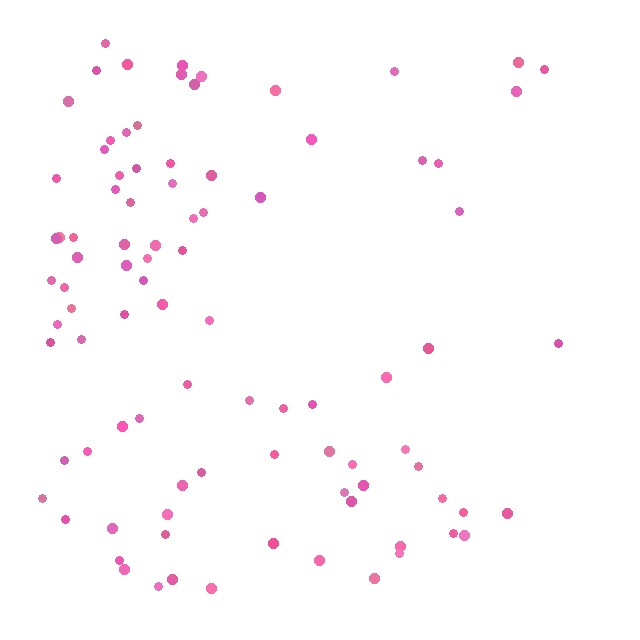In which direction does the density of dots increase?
From right to left, with the left side densest.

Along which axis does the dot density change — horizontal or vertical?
Horizontal.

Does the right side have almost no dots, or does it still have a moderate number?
Still a moderate number, just noticeably fewer than the left.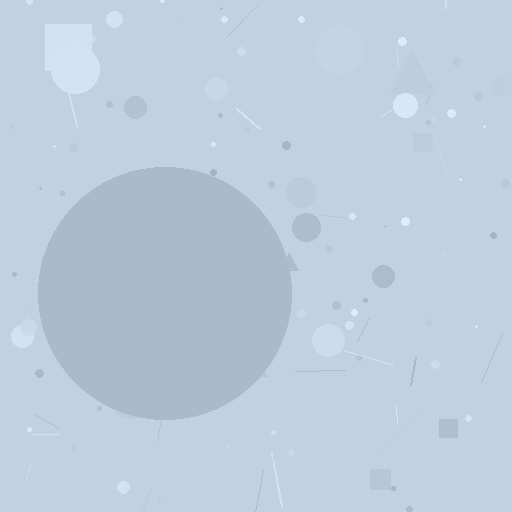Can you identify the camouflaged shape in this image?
The camouflaged shape is a circle.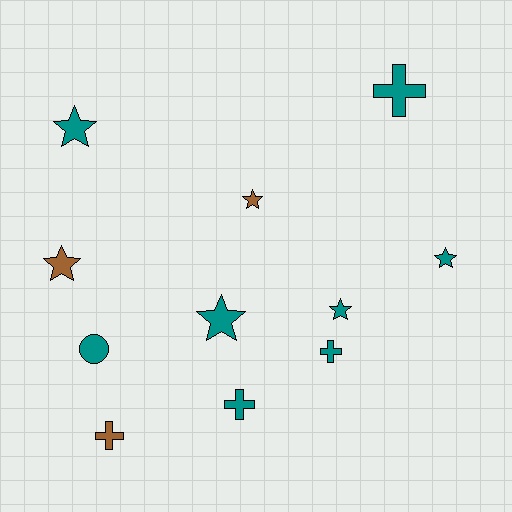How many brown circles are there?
There are no brown circles.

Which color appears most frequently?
Teal, with 8 objects.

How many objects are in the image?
There are 11 objects.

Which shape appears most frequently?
Star, with 6 objects.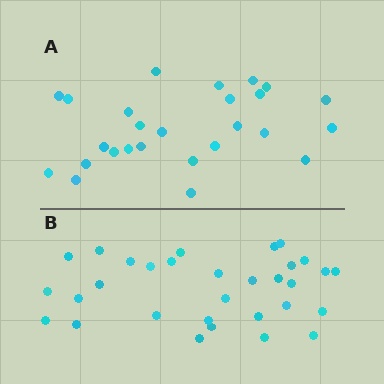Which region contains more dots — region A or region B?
Region B (the bottom region) has more dots.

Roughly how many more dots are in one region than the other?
Region B has about 5 more dots than region A.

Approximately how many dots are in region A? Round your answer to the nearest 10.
About 30 dots. (The exact count is 26, which rounds to 30.)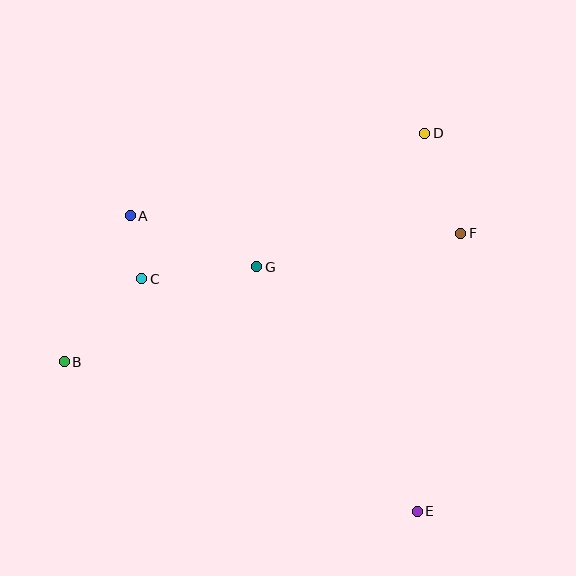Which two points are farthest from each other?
Points B and D are farthest from each other.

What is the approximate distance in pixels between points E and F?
The distance between E and F is approximately 281 pixels.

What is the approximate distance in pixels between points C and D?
The distance between C and D is approximately 318 pixels.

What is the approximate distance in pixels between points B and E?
The distance between B and E is approximately 383 pixels.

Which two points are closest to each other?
Points A and C are closest to each other.